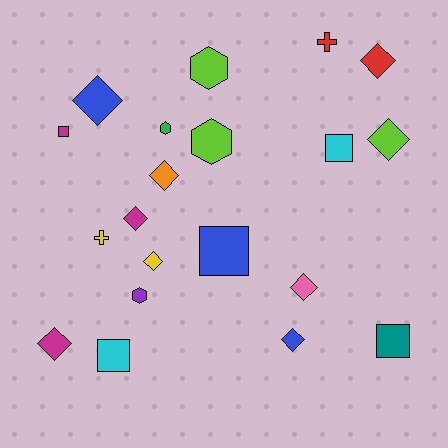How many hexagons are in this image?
There are 4 hexagons.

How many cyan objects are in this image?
There are 2 cyan objects.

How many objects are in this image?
There are 20 objects.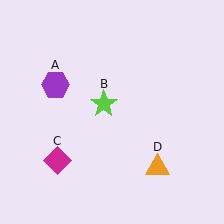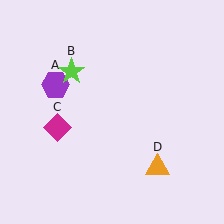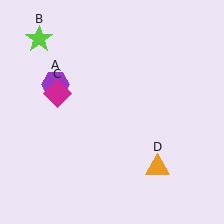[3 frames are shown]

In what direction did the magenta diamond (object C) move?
The magenta diamond (object C) moved up.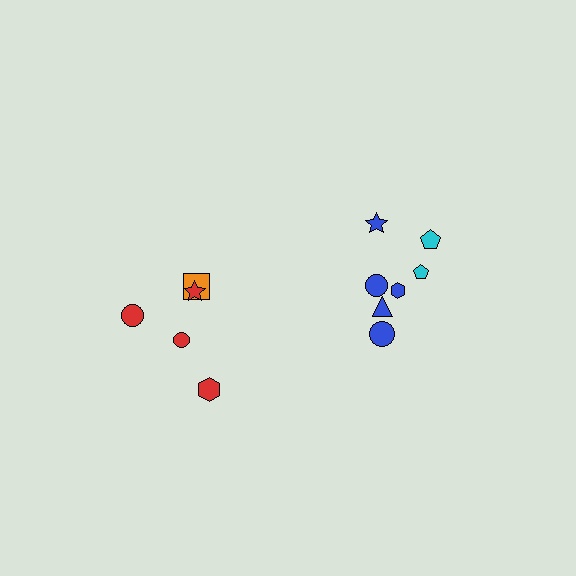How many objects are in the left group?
There are 5 objects.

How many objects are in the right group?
There are 7 objects.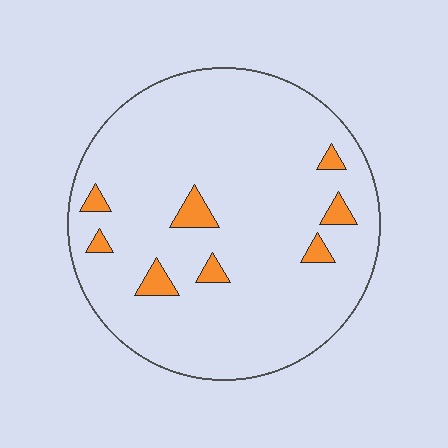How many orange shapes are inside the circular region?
8.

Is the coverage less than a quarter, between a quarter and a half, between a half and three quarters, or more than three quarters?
Less than a quarter.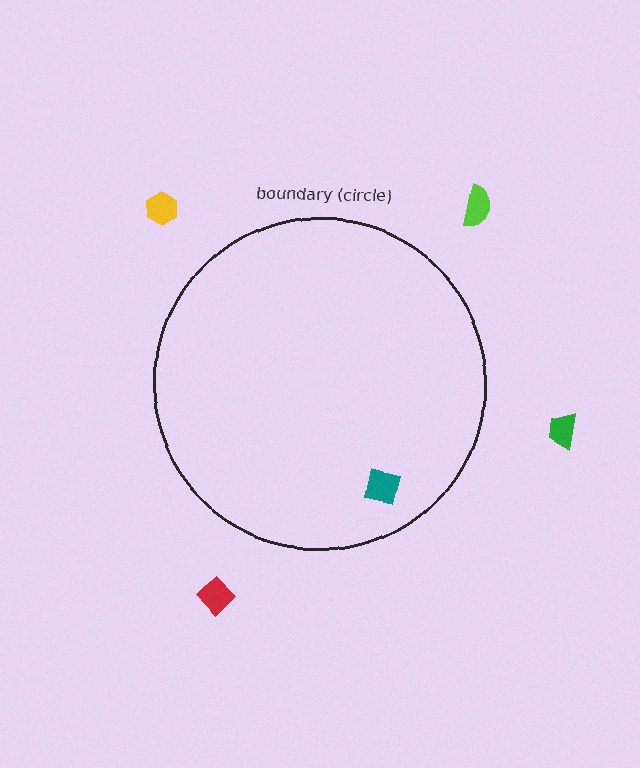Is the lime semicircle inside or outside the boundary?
Outside.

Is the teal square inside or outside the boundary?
Inside.